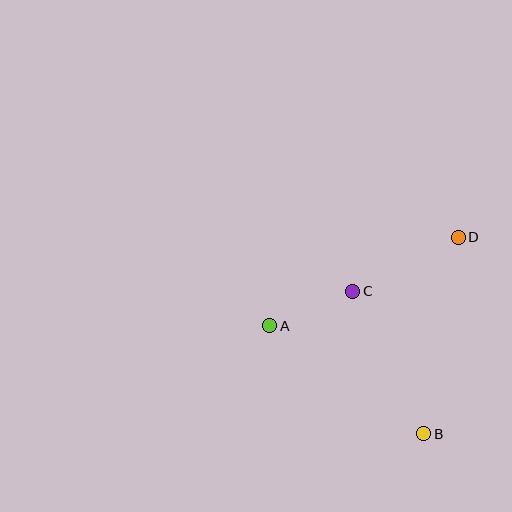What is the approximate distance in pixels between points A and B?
The distance between A and B is approximately 188 pixels.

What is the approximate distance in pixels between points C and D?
The distance between C and D is approximately 119 pixels.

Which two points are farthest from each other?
Points A and D are farthest from each other.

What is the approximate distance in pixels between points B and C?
The distance between B and C is approximately 159 pixels.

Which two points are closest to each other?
Points A and C are closest to each other.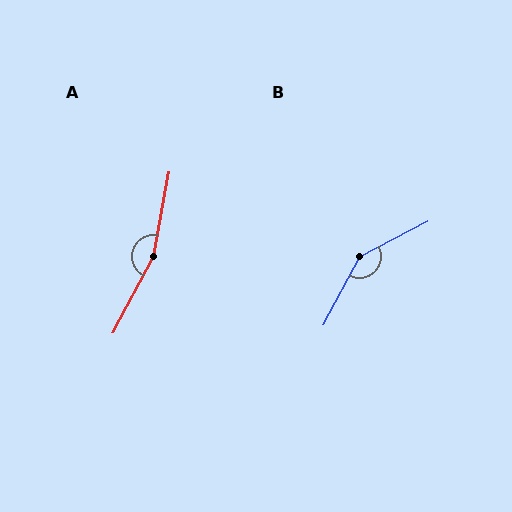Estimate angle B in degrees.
Approximately 146 degrees.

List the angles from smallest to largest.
B (146°), A (163°).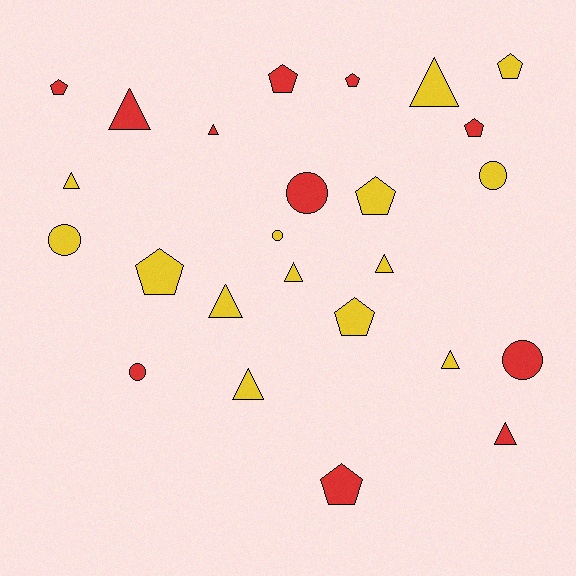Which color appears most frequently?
Yellow, with 14 objects.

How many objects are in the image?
There are 25 objects.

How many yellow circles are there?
There are 3 yellow circles.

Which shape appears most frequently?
Triangle, with 10 objects.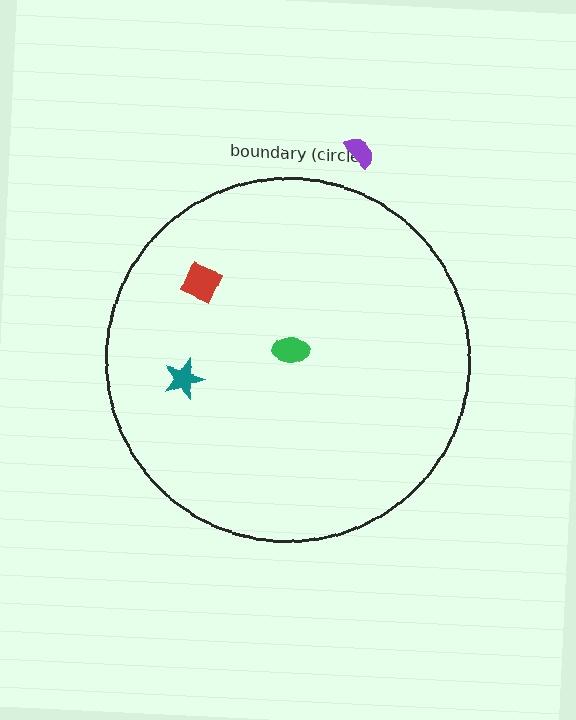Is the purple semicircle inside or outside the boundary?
Outside.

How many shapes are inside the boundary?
3 inside, 1 outside.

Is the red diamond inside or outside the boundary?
Inside.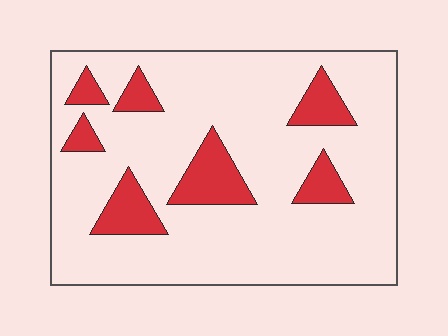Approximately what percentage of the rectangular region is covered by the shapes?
Approximately 15%.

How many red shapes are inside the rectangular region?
7.